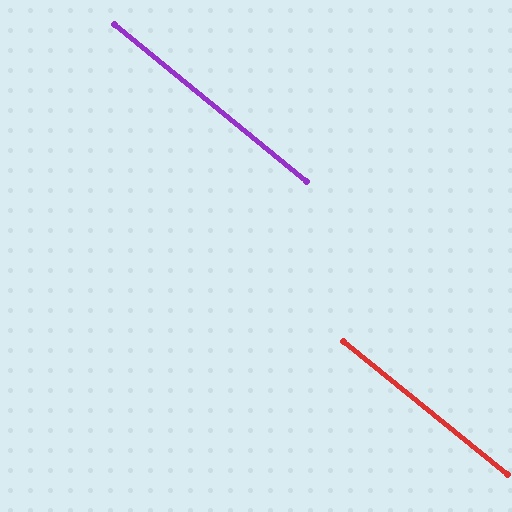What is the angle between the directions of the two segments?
Approximately 0 degrees.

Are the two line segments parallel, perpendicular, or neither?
Parallel — their directions differ by only 0.2°.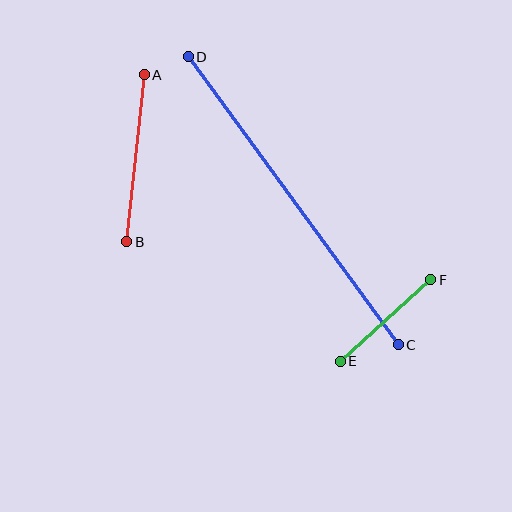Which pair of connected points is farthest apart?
Points C and D are farthest apart.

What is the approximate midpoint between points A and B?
The midpoint is at approximately (136, 158) pixels.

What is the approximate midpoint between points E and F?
The midpoint is at approximately (386, 321) pixels.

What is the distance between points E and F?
The distance is approximately 122 pixels.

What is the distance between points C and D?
The distance is approximately 356 pixels.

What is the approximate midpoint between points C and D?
The midpoint is at approximately (293, 201) pixels.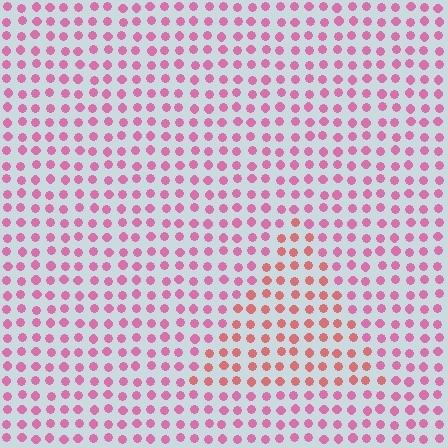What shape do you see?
I see a triangle.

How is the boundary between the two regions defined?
The boundary is defined purely by a slight shift in hue (about 30 degrees). Spacing, size, and orientation are identical on both sides.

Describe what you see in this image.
The image is filled with small pink elements in a uniform arrangement. A triangle-shaped region is visible where the elements are tinted to a slightly different hue, forming a subtle color boundary.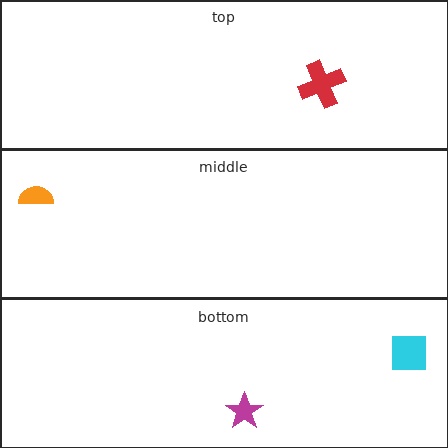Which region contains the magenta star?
The bottom region.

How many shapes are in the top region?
1.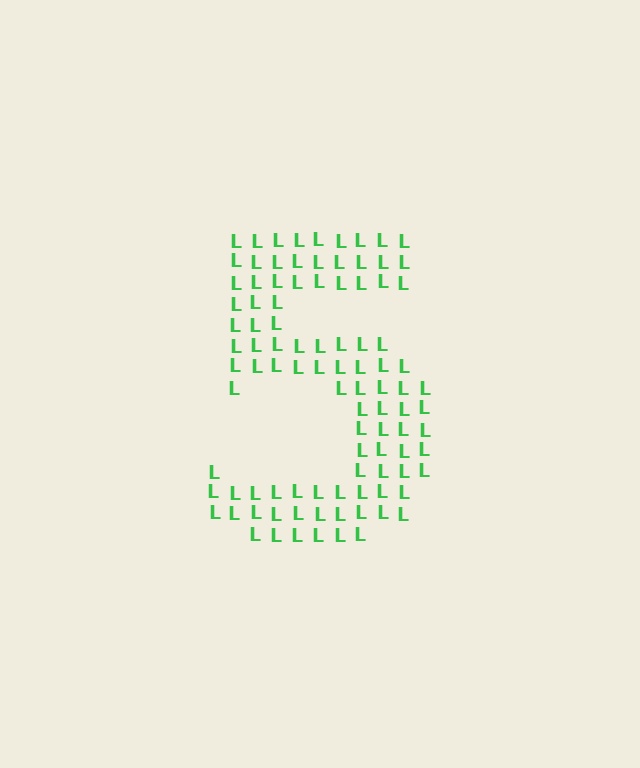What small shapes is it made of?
It is made of small letter L's.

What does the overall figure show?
The overall figure shows the digit 5.